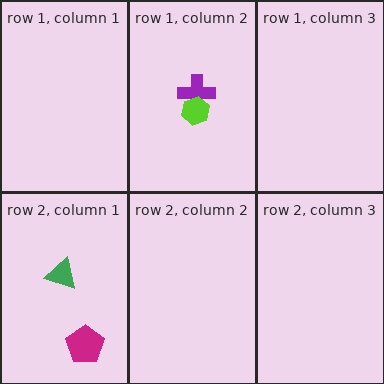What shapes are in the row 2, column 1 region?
The green triangle, the magenta pentagon.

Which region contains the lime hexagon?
The row 1, column 2 region.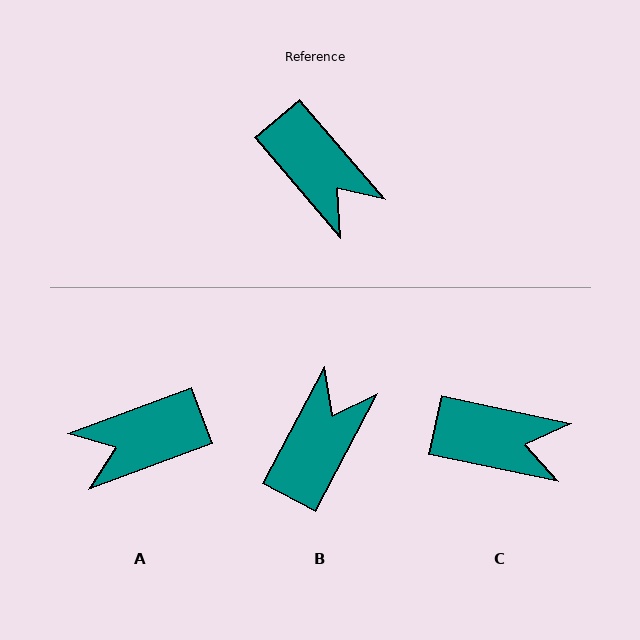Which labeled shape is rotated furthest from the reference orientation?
B, about 112 degrees away.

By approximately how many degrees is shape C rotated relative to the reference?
Approximately 37 degrees counter-clockwise.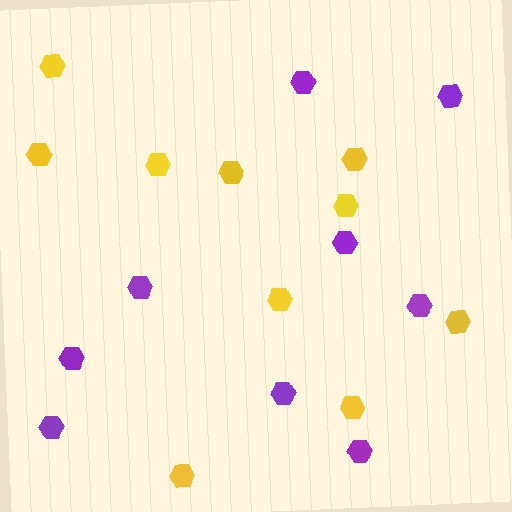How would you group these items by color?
There are 2 groups: one group of purple hexagons (9) and one group of yellow hexagons (10).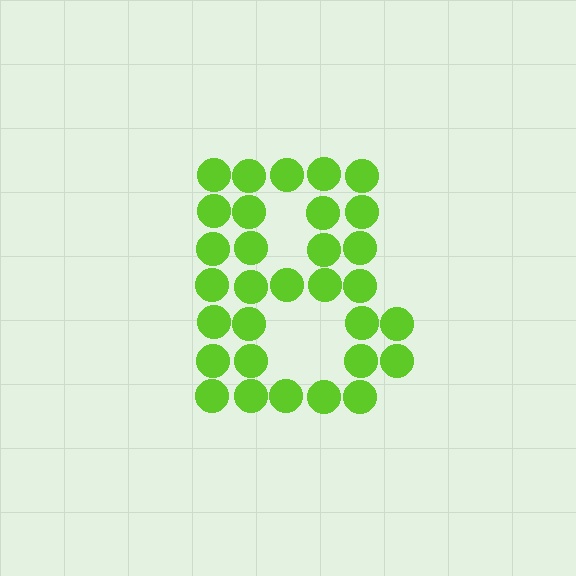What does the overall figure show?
The overall figure shows the letter B.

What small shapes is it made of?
It is made of small circles.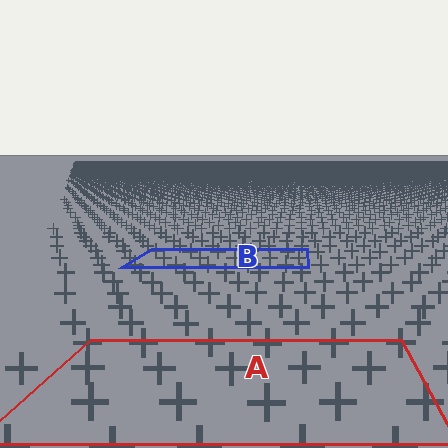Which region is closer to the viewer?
Region A is closer. The texture elements there are larger and more spread out.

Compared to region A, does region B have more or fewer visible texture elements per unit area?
Region B has more texture elements per unit area — they are packed more densely because it is farther away.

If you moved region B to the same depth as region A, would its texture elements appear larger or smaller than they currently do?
They would appear larger. At a closer depth, the same texture elements are projected at a bigger on-screen size.